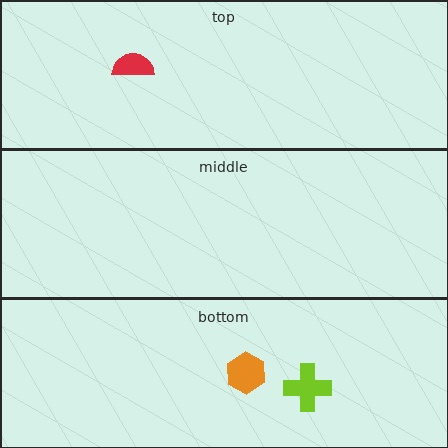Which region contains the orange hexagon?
The bottom region.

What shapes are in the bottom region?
The orange hexagon, the lime cross.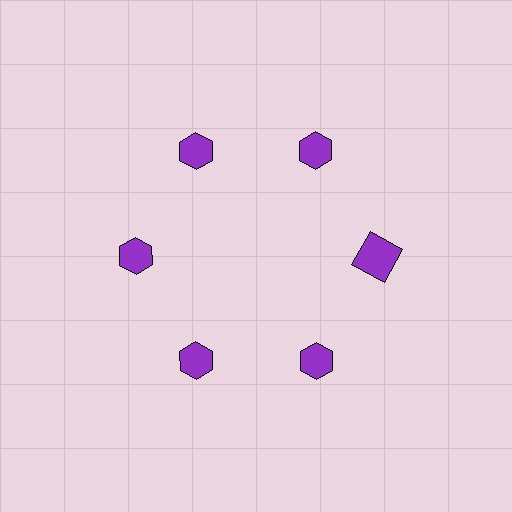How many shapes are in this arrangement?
There are 6 shapes arranged in a ring pattern.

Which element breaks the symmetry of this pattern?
The purple square at roughly the 3 o'clock position breaks the symmetry. All other shapes are purple hexagons.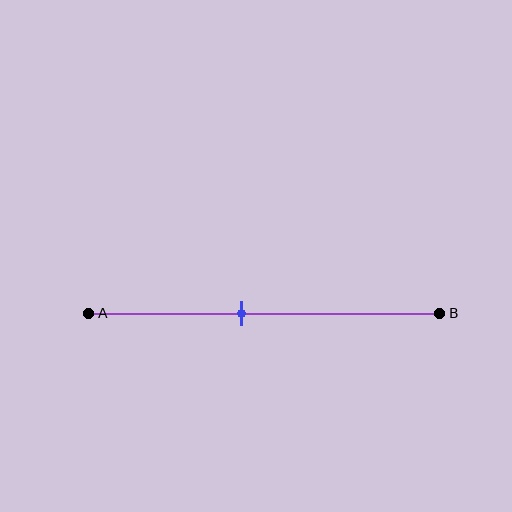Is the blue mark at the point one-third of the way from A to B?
No, the mark is at about 45% from A, not at the 33% one-third point.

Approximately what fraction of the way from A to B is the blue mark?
The blue mark is approximately 45% of the way from A to B.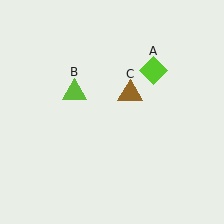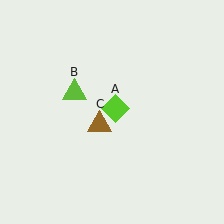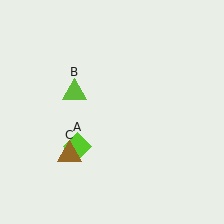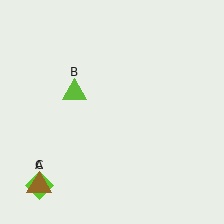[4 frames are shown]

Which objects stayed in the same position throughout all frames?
Lime triangle (object B) remained stationary.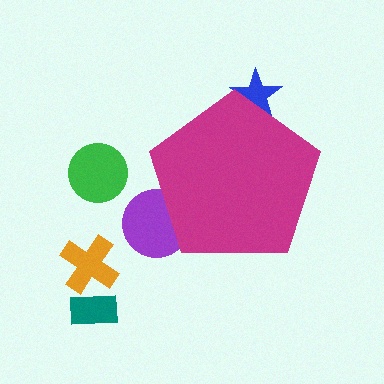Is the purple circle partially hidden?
Yes, the purple circle is partially hidden behind the magenta pentagon.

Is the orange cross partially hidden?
No, the orange cross is fully visible.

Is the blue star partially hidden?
Yes, the blue star is partially hidden behind the magenta pentagon.